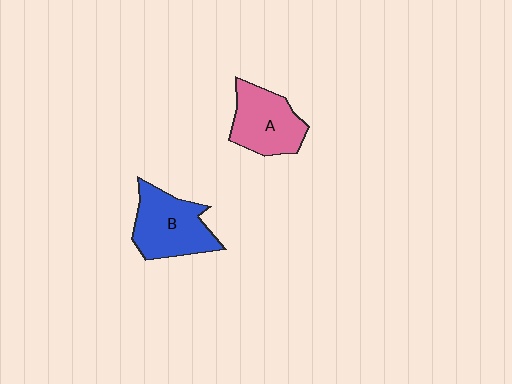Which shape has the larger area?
Shape B (blue).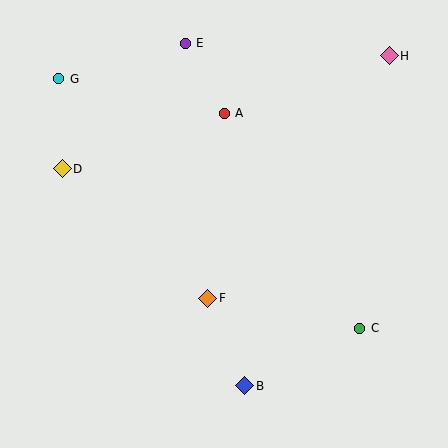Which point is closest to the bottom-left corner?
Point B is closest to the bottom-left corner.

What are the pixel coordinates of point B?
Point B is at (245, 386).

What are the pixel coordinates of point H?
Point H is at (389, 56).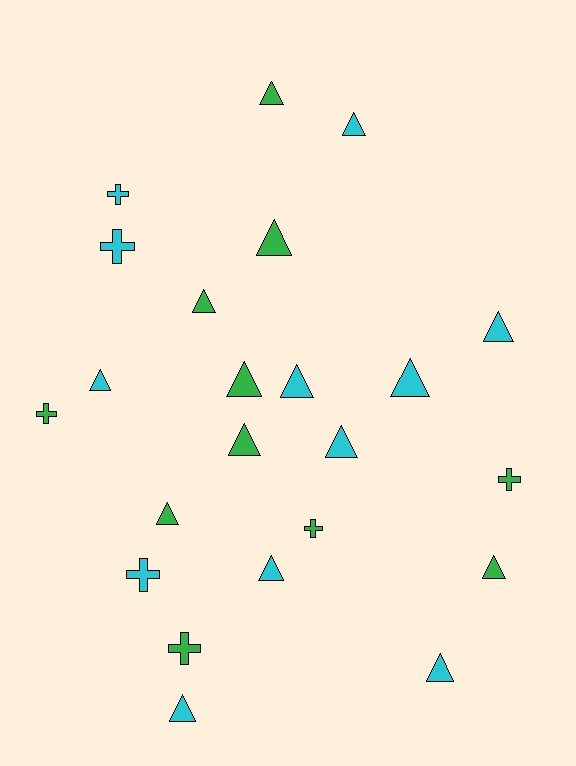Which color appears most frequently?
Cyan, with 12 objects.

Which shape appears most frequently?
Triangle, with 16 objects.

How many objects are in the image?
There are 23 objects.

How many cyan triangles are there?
There are 9 cyan triangles.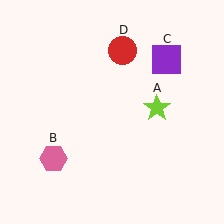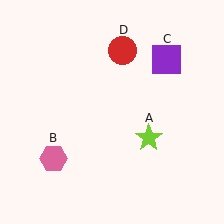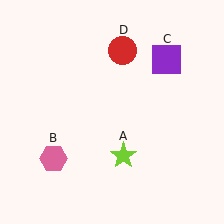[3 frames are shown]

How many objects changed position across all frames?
1 object changed position: lime star (object A).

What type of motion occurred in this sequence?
The lime star (object A) rotated clockwise around the center of the scene.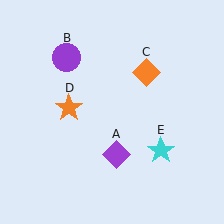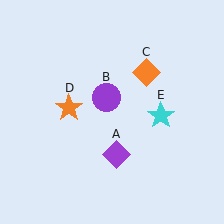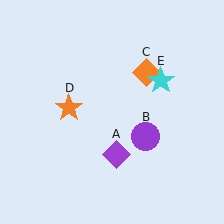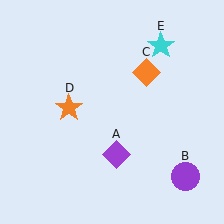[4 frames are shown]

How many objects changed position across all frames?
2 objects changed position: purple circle (object B), cyan star (object E).